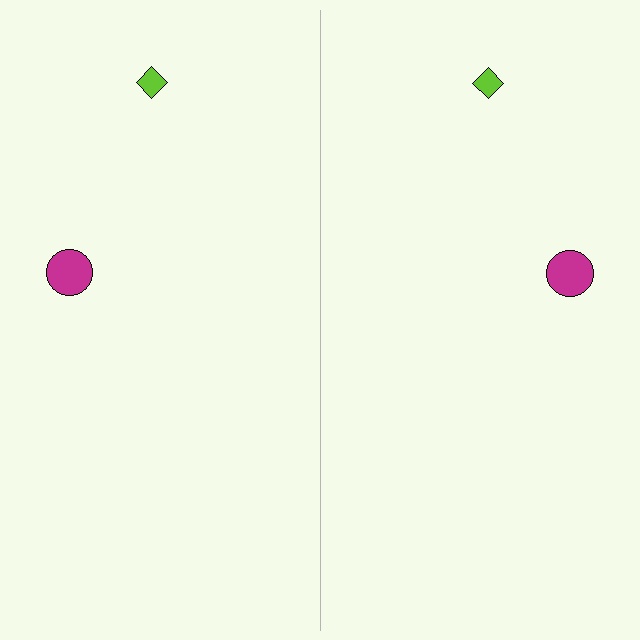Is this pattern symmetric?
Yes, this pattern has bilateral (reflection) symmetry.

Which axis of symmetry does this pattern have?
The pattern has a vertical axis of symmetry running through the center of the image.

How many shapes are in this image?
There are 4 shapes in this image.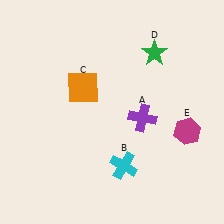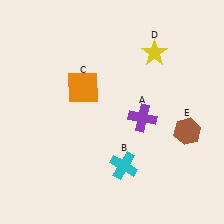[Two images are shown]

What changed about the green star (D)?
In Image 1, D is green. In Image 2, it changed to yellow.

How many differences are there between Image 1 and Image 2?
There are 2 differences between the two images.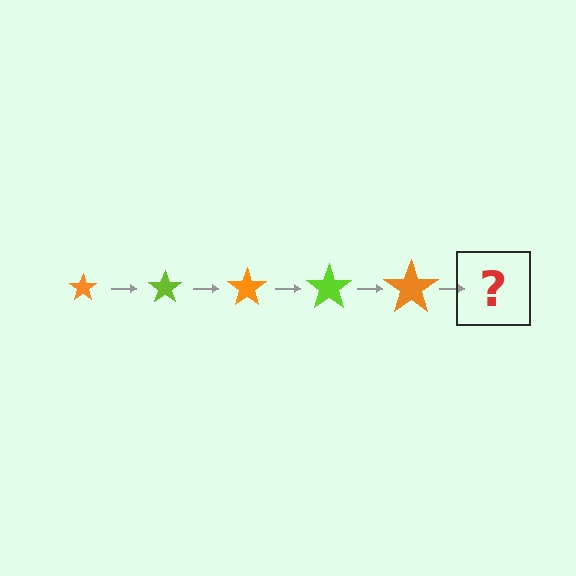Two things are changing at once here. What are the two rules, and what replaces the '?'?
The two rules are that the star grows larger each step and the color cycles through orange and lime. The '?' should be a lime star, larger than the previous one.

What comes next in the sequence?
The next element should be a lime star, larger than the previous one.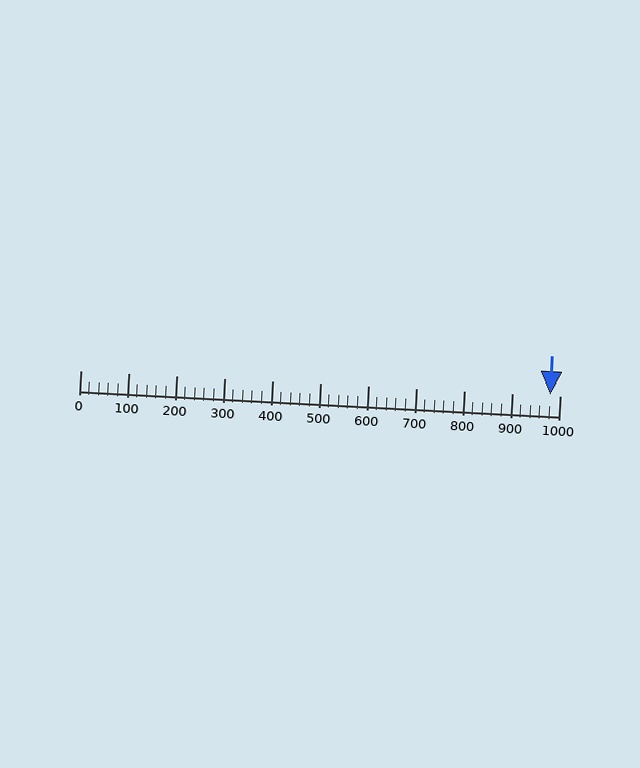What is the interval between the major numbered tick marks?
The major tick marks are spaced 100 units apart.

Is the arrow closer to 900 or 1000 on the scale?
The arrow is closer to 1000.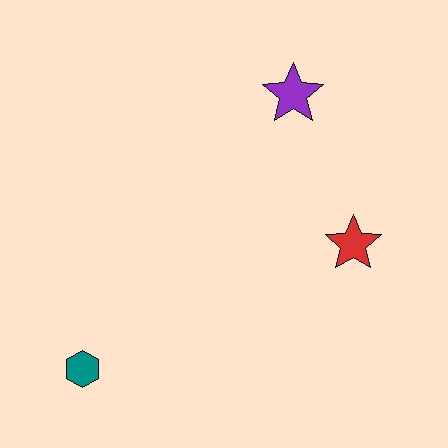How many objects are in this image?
There are 3 objects.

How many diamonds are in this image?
There are no diamonds.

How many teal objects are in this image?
There is 1 teal object.